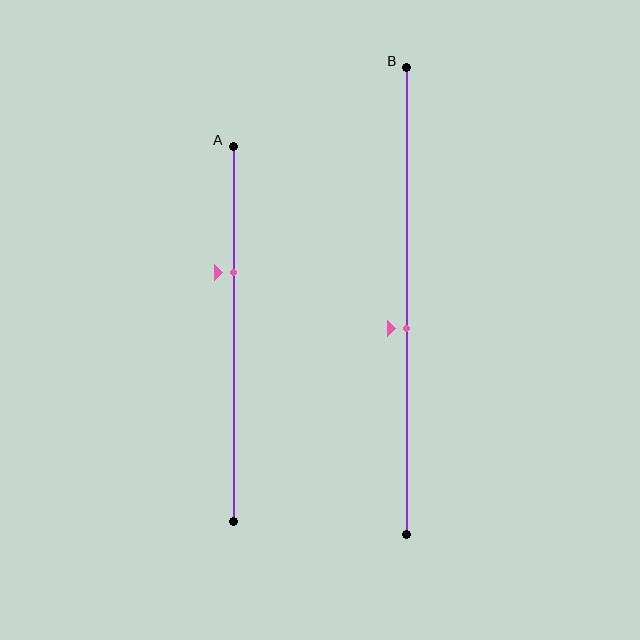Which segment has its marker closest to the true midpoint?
Segment B has its marker closest to the true midpoint.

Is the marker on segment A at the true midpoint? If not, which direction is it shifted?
No, the marker on segment A is shifted upward by about 17% of the segment length.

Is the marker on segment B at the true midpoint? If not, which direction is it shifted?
No, the marker on segment B is shifted downward by about 6% of the segment length.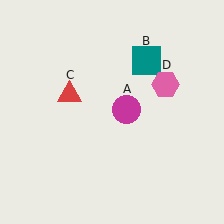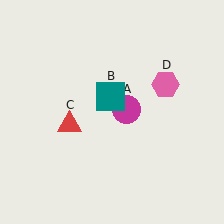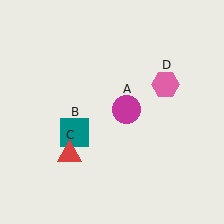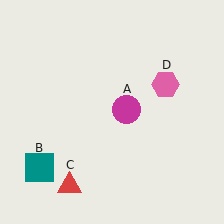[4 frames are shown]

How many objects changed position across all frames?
2 objects changed position: teal square (object B), red triangle (object C).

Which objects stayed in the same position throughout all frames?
Magenta circle (object A) and pink hexagon (object D) remained stationary.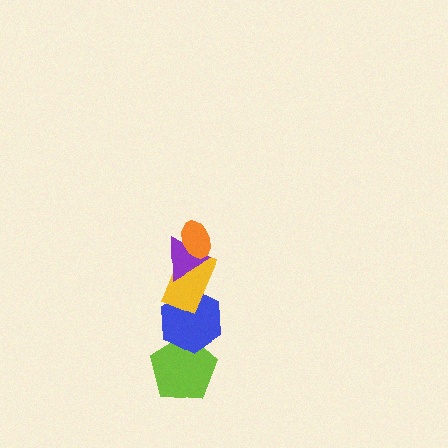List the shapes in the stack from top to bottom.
From top to bottom: the orange ellipse, the purple triangle, the yellow rectangle, the blue hexagon, the lime pentagon.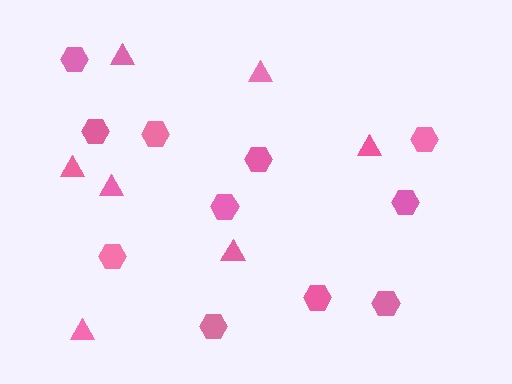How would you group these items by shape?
There are 2 groups: one group of triangles (7) and one group of hexagons (11).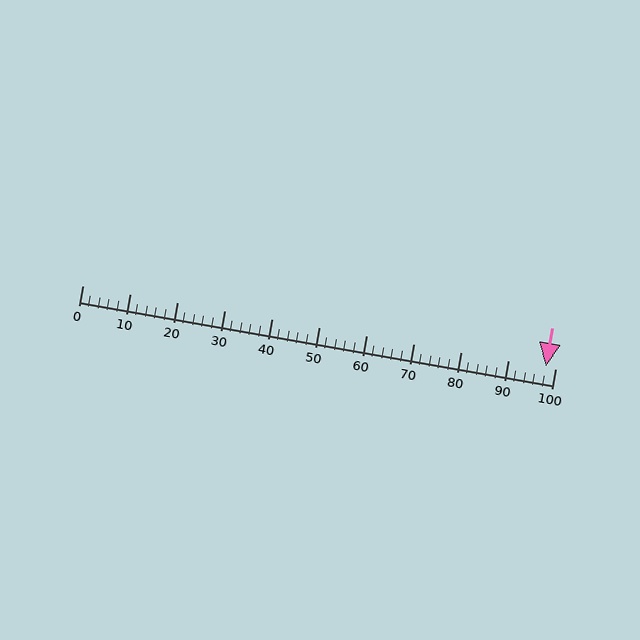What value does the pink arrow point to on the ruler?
The pink arrow points to approximately 98.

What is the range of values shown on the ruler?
The ruler shows values from 0 to 100.